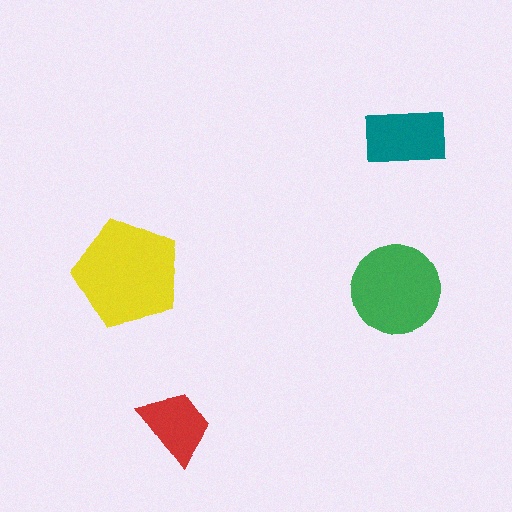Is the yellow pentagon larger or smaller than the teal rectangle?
Larger.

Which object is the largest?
The yellow pentagon.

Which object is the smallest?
The red trapezoid.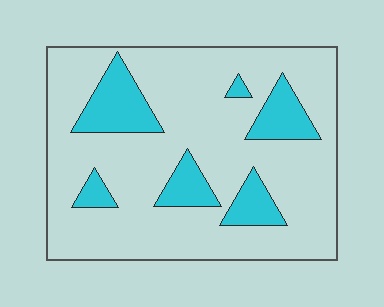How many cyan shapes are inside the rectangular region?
6.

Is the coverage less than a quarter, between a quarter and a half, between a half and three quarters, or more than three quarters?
Less than a quarter.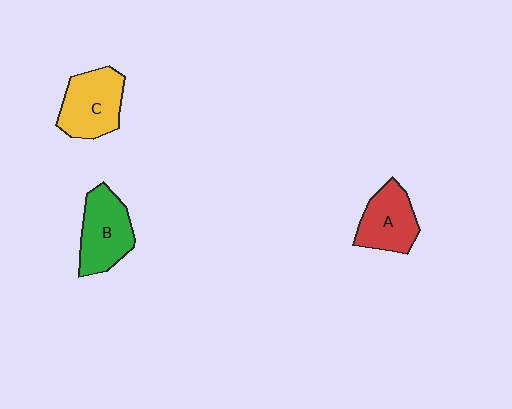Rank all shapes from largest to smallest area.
From largest to smallest: C (yellow), B (green), A (red).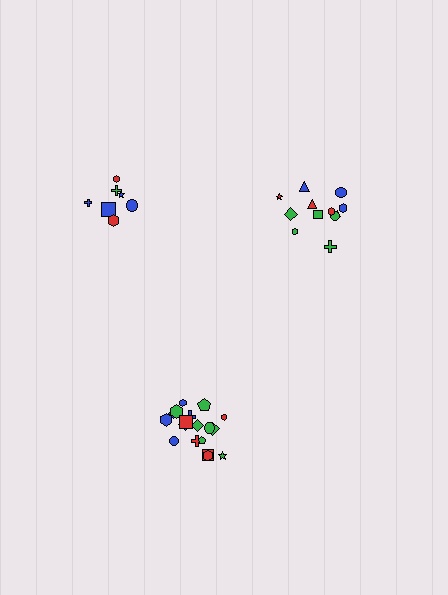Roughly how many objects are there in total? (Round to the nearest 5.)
Roughly 35 objects in total.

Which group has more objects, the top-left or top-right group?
The top-right group.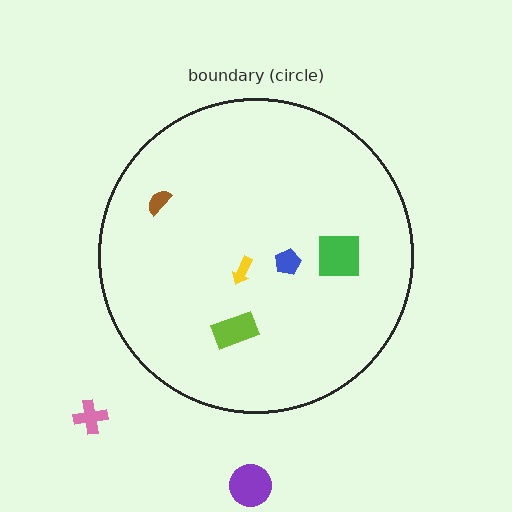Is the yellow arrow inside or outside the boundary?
Inside.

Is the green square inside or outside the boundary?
Inside.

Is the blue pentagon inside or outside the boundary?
Inside.